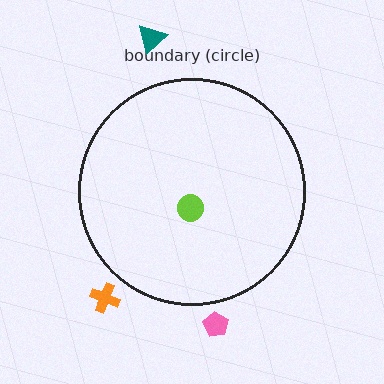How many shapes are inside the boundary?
1 inside, 3 outside.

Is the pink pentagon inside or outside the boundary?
Outside.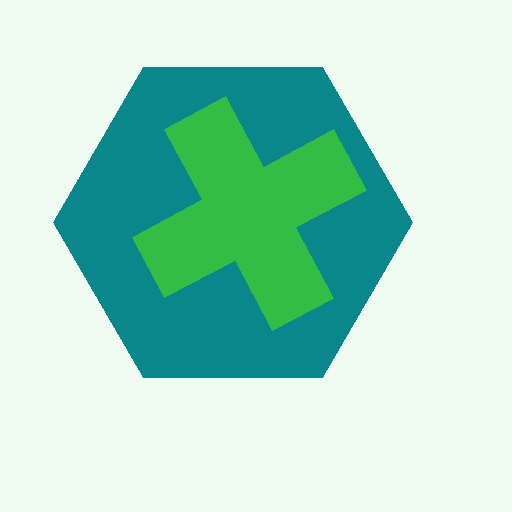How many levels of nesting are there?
2.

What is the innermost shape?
The green cross.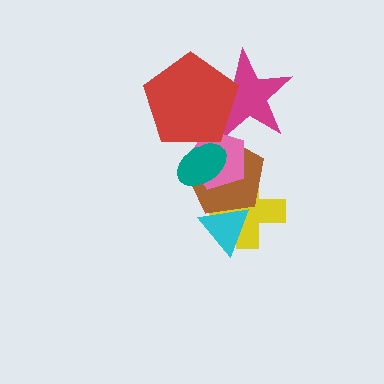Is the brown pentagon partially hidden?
Yes, it is partially covered by another shape.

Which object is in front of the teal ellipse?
The red pentagon is in front of the teal ellipse.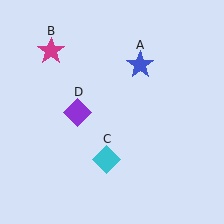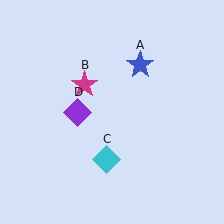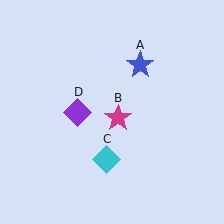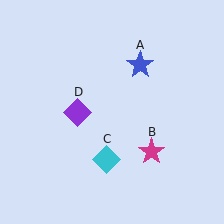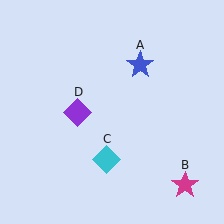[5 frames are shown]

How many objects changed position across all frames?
1 object changed position: magenta star (object B).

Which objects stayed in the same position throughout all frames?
Blue star (object A) and cyan diamond (object C) and purple diamond (object D) remained stationary.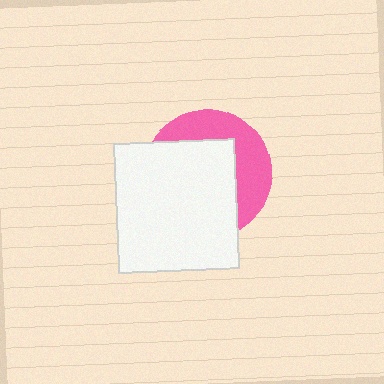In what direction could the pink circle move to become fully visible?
The pink circle could move toward the upper-right. That would shift it out from behind the white rectangle entirely.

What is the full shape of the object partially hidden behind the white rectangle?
The partially hidden object is a pink circle.